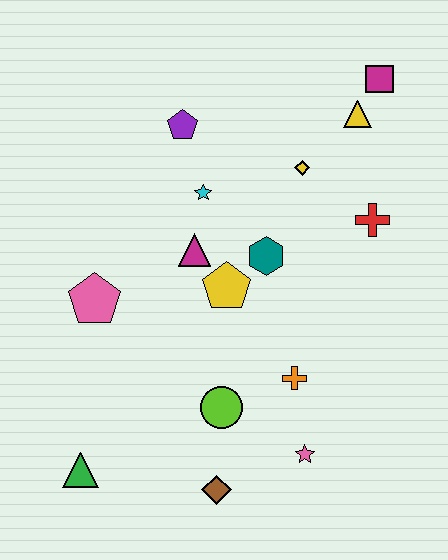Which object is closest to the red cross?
The yellow diamond is closest to the red cross.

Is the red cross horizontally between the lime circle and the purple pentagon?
No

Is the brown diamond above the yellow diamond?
No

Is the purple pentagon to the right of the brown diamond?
No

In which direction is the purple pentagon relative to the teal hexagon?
The purple pentagon is above the teal hexagon.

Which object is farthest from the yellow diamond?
The green triangle is farthest from the yellow diamond.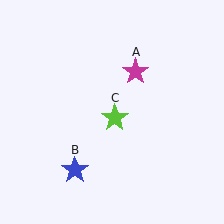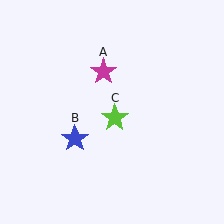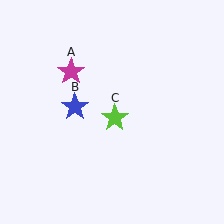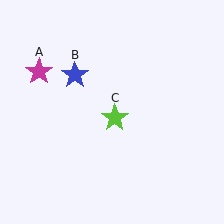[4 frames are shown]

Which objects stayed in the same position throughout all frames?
Lime star (object C) remained stationary.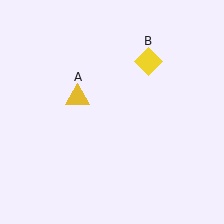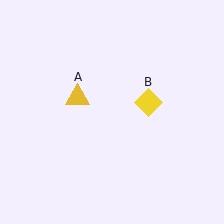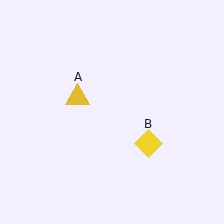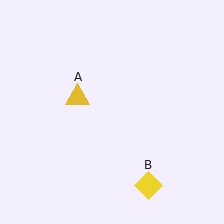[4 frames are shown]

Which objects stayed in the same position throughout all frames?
Yellow triangle (object A) remained stationary.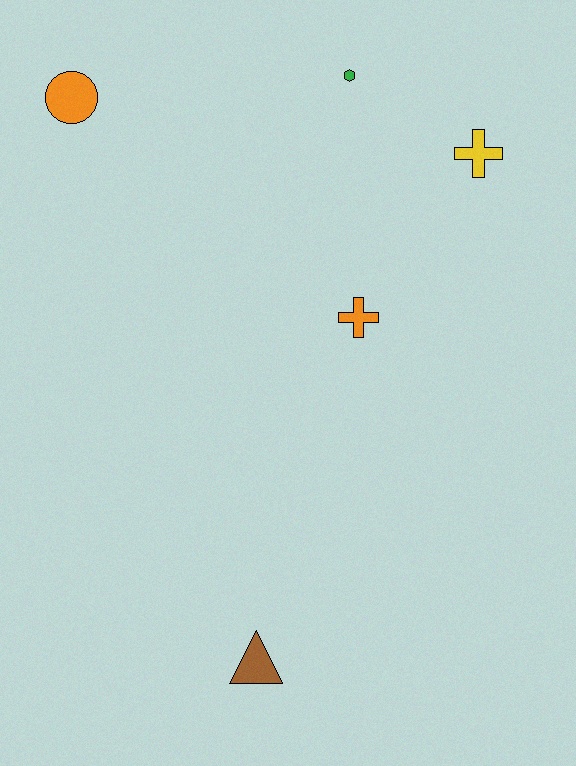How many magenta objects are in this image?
There are no magenta objects.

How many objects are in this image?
There are 5 objects.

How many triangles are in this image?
There is 1 triangle.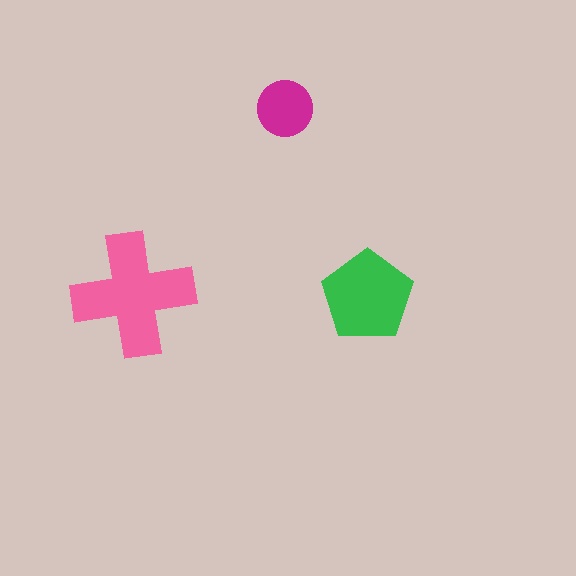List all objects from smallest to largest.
The magenta circle, the green pentagon, the pink cross.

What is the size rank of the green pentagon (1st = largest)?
2nd.